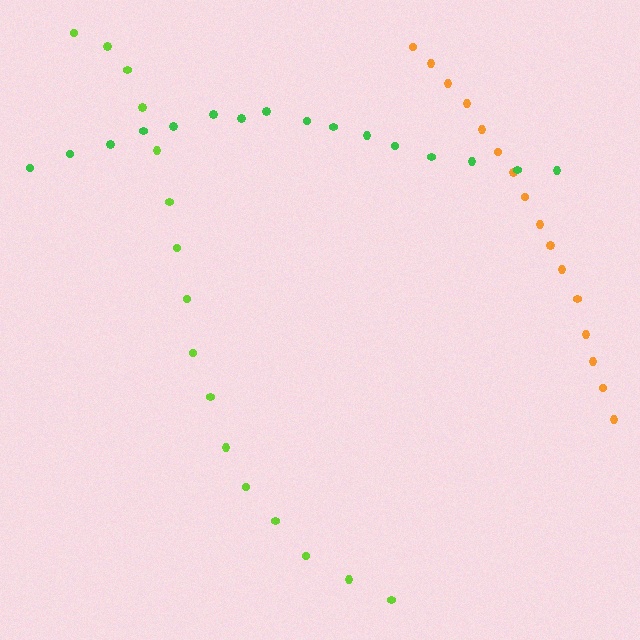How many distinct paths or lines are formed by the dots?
There are 3 distinct paths.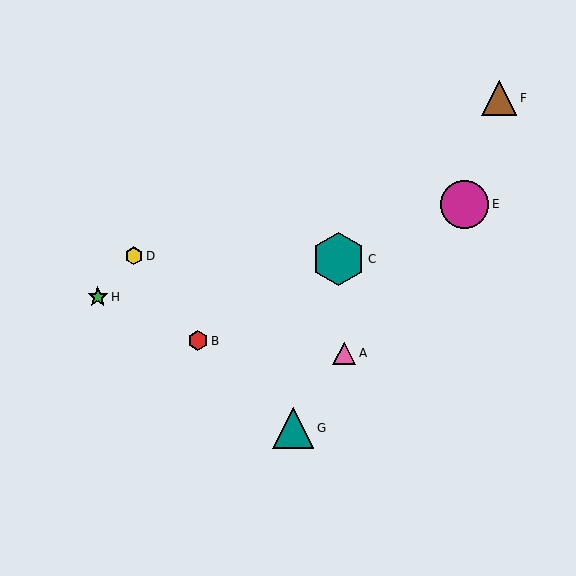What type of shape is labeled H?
Shape H is a green star.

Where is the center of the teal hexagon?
The center of the teal hexagon is at (338, 259).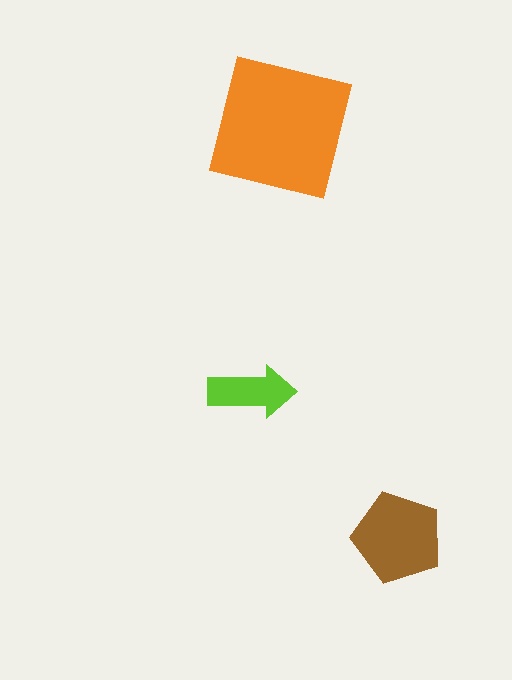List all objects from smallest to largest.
The lime arrow, the brown pentagon, the orange square.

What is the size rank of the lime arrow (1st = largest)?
3rd.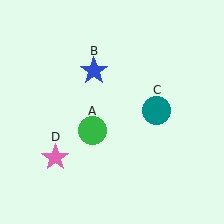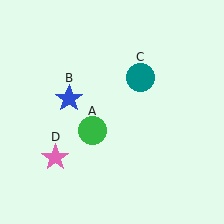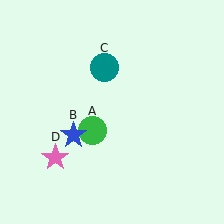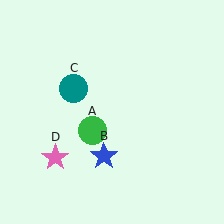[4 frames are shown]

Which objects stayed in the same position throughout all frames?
Green circle (object A) and pink star (object D) remained stationary.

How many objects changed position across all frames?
2 objects changed position: blue star (object B), teal circle (object C).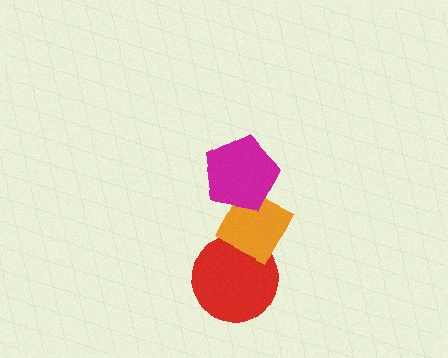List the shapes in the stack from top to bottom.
From top to bottom: the magenta pentagon, the orange diamond, the red circle.